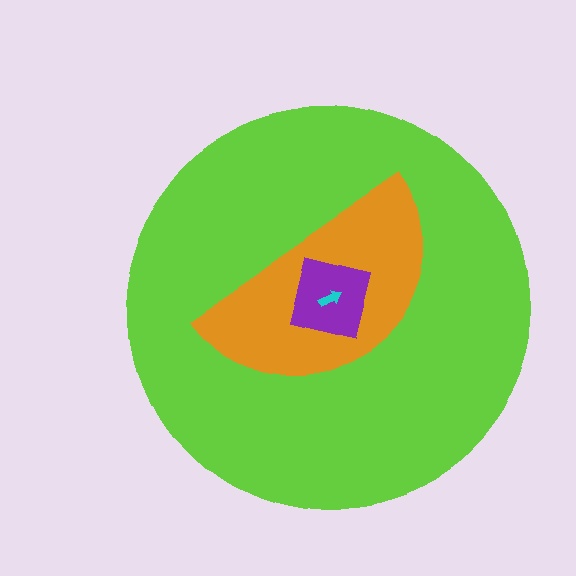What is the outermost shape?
The lime circle.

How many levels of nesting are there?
4.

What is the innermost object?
The cyan arrow.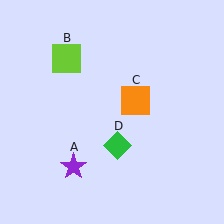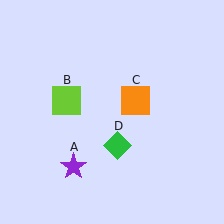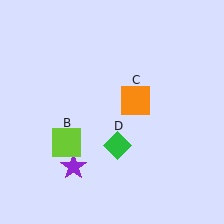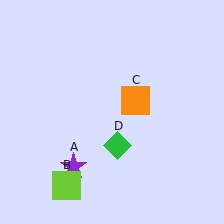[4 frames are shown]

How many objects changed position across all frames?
1 object changed position: lime square (object B).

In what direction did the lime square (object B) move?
The lime square (object B) moved down.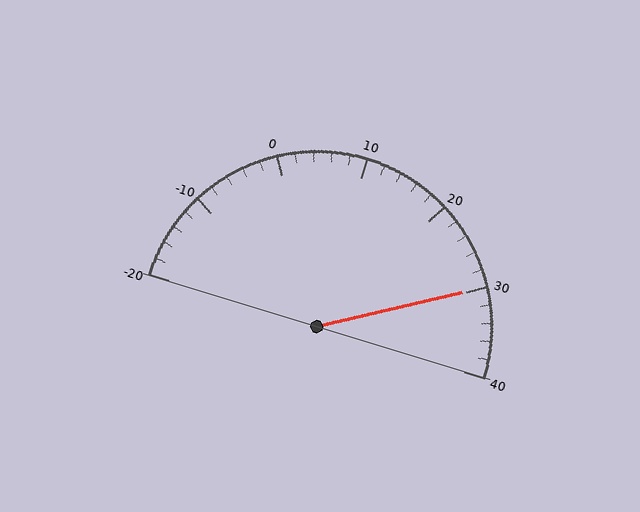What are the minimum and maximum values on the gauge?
The gauge ranges from -20 to 40.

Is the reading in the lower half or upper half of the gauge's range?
The reading is in the upper half of the range (-20 to 40).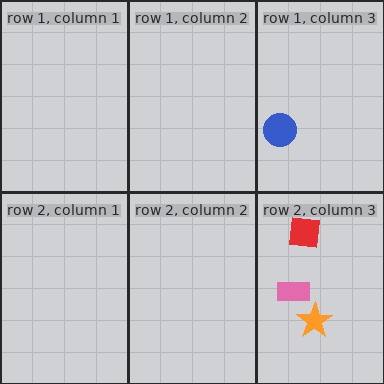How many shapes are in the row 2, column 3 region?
3.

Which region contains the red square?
The row 2, column 3 region.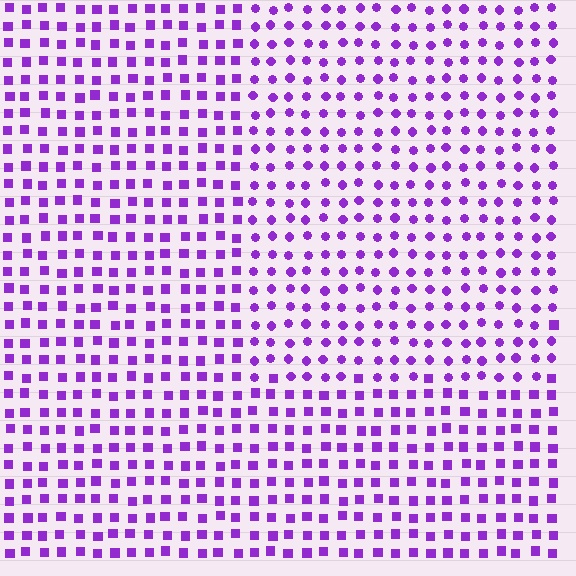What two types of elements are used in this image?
The image uses circles inside the rectangle region and squares outside it.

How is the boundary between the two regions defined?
The boundary is defined by a change in element shape: circles inside vs. squares outside. All elements share the same color and spacing.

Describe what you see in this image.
The image is filled with small purple elements arranged in a uniform grid. A rectangle-shaped region contains circles, while the surrounding area contains squares. The boundary is defined purely by the change in element shape.